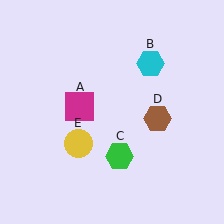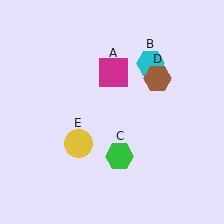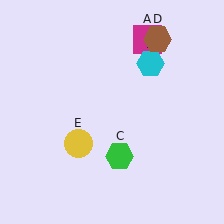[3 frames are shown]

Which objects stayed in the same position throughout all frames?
Cyan hexagon (object B) and green hexagon (object C) and yellow circle (object E) remained stationary.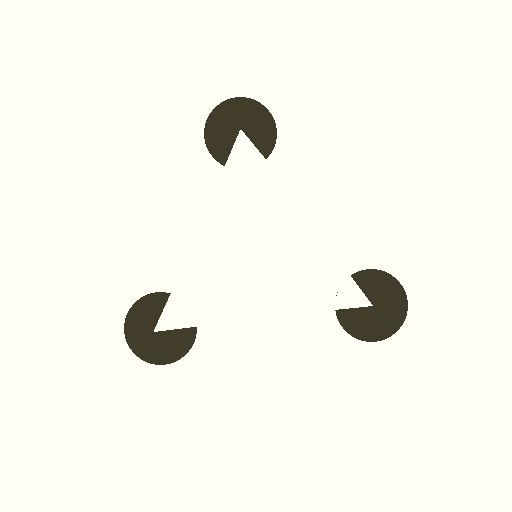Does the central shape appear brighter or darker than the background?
It typically appears slightly brighter than the background, even though no actual brightness change is drawn.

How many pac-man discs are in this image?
There are 3 — one at each vertex of the illusory triangle.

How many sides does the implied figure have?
3 sides.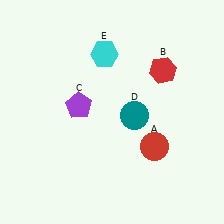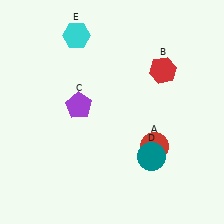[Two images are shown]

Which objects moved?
The objects that moved are: the teal circle (D), the cyan hexagon (E).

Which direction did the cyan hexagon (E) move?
The cyan hexagon (E) moved left.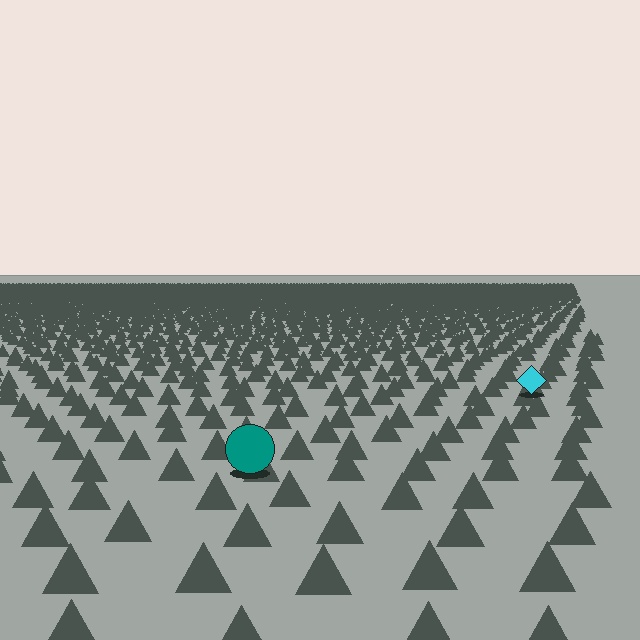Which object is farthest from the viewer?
The cyan diamond is farthest from the viewer. It appears smaller and the ground texture around it is denser.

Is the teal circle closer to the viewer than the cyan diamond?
Yes. The teal circle is closer — you can tell from the texture gradient: the ground texture is coarser near it.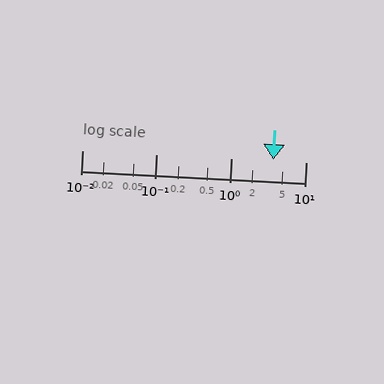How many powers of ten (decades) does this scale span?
The scale spans 3 decades, from 0.01 to 10.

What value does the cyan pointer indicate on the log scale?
The pointer indicates approximately 3.7.